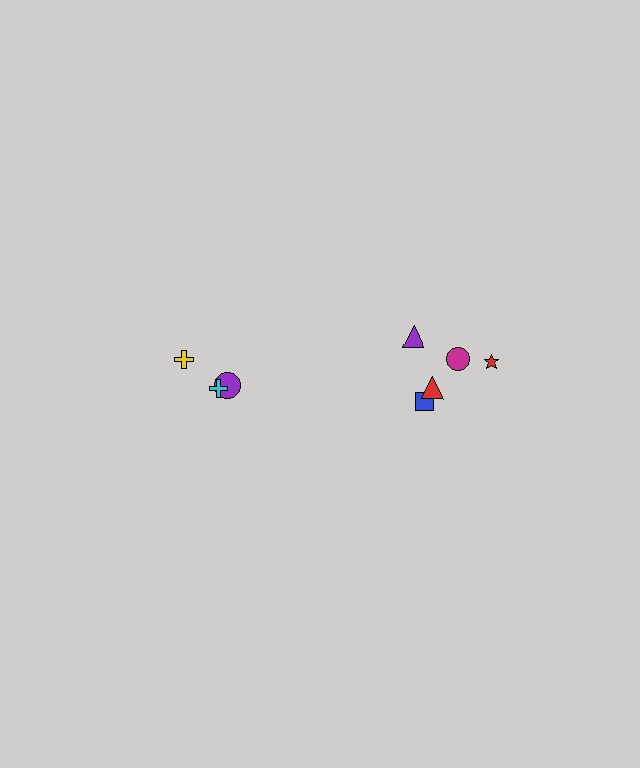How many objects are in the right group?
There are 5 objects.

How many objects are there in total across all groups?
There are 8 objects.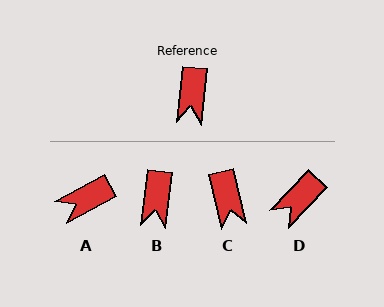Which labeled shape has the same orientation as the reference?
B.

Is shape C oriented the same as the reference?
No, it is off by about 20 degrees.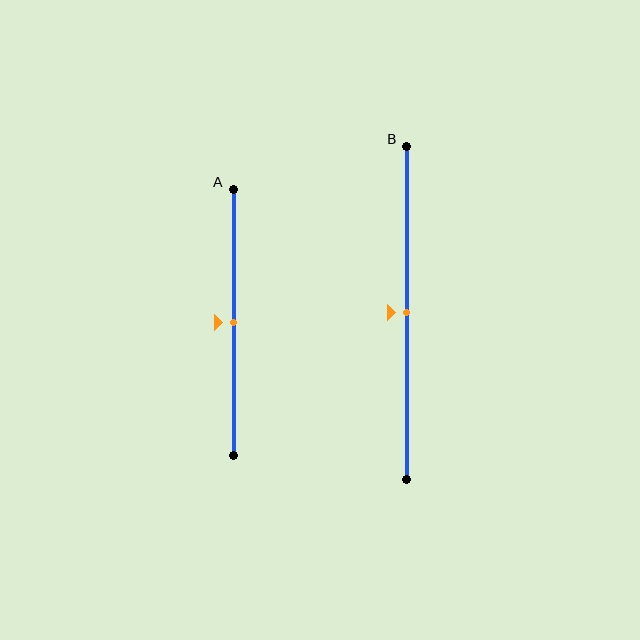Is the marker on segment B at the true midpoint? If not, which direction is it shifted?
Yes, the marker on segment B is at the true midpoint.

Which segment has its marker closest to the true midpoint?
Segment A has its marker closest to the true midpoint.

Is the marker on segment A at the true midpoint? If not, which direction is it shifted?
Yes, the marker on segment A is at the true midpoint.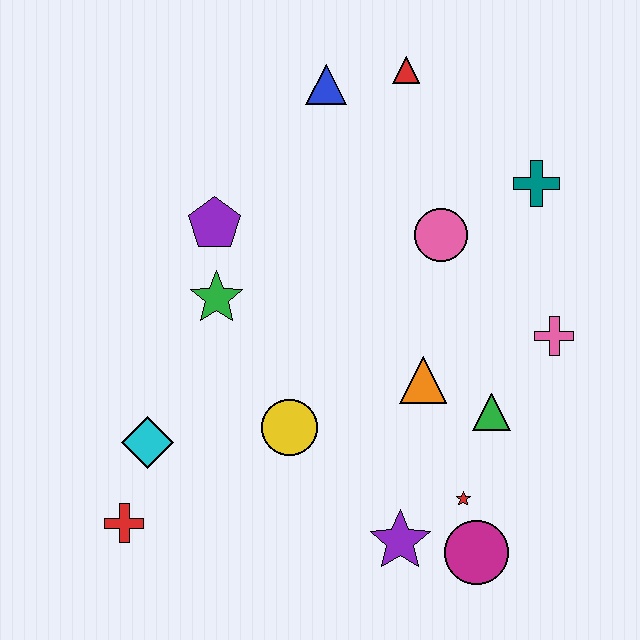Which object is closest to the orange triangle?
The green triangle is closest to the orange triangle.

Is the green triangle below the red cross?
No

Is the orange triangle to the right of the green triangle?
No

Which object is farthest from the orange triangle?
The red cross is farthest from the orange triangle.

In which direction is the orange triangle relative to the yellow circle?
The orange triangle is to the right of the yellow circle.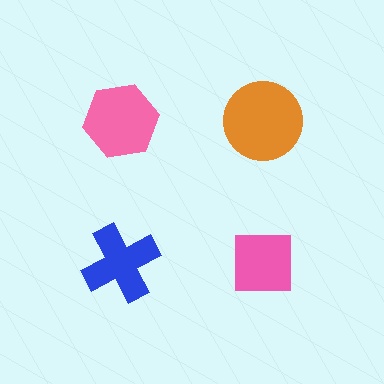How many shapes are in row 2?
2 shapes.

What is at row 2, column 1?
A blue cross.